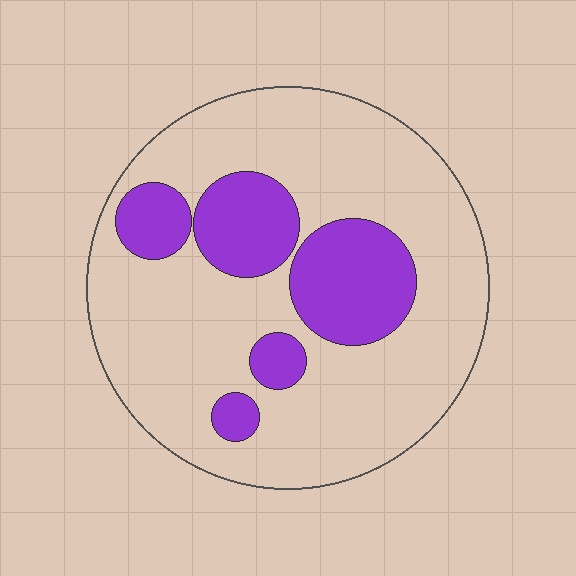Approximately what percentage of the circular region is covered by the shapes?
Approximately 25%.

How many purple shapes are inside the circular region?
5.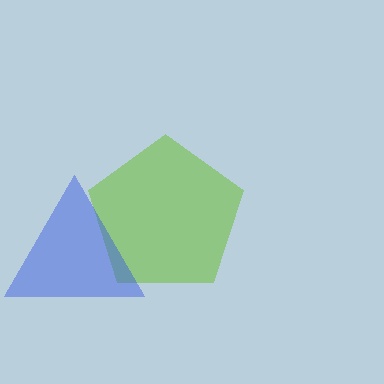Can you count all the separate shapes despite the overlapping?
Yes, there are 2 separate shapes.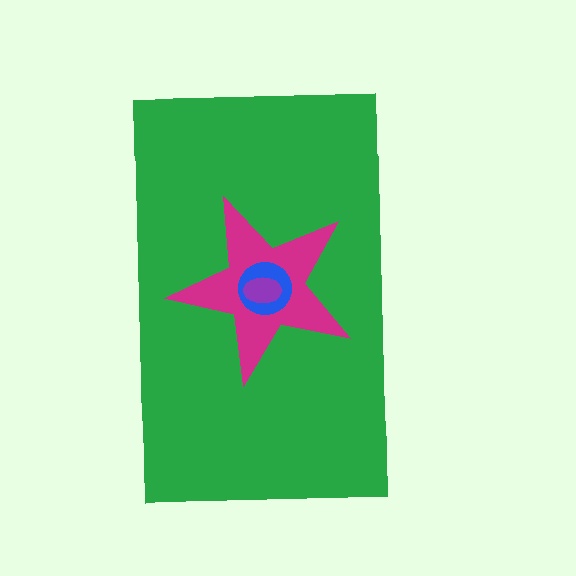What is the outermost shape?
The green rectangle.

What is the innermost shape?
The purple ellipse.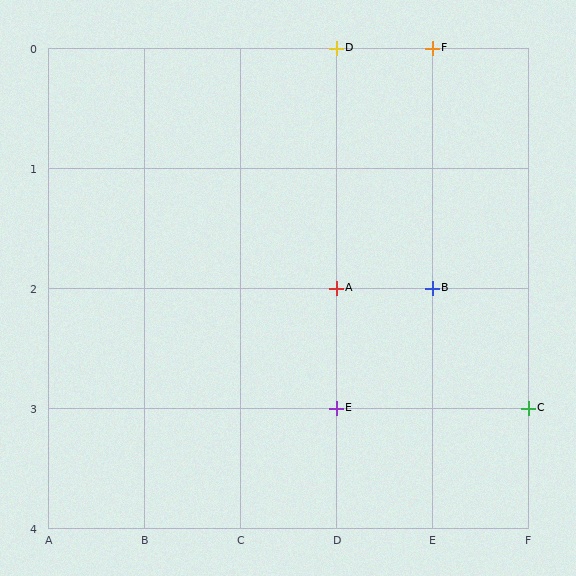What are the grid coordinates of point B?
Point B is at grid coordinates (E, 2).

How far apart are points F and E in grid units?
Points F and E are 1 column and 3 rows apart (about 3.2 grid units diagonally).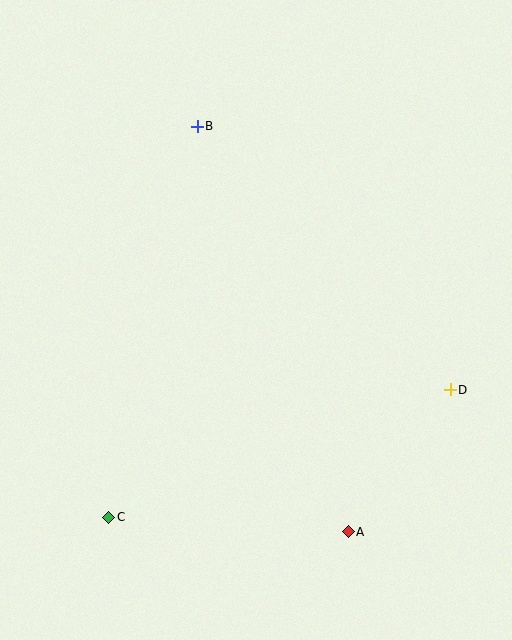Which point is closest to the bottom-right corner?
Point A is closest to the bottom-right corner.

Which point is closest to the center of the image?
Point B at (197, 126) is closest to the center.